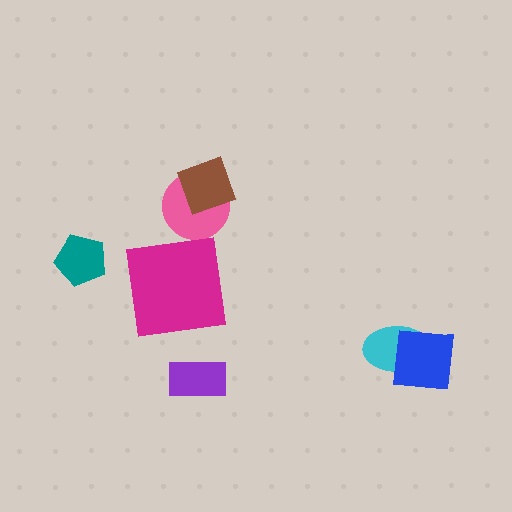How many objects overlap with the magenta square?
0 objects overlap with the magenta square.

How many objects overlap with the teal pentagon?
0 objects overlap with the teal pentagon.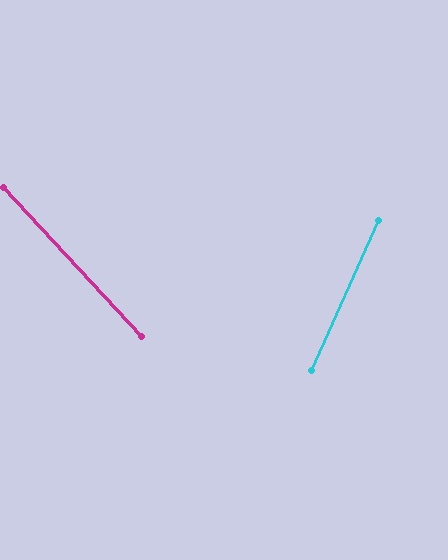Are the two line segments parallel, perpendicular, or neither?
Neither parallel nor perpendicular — they differ by about 67°.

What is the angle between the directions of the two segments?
Approximately 67 degrees.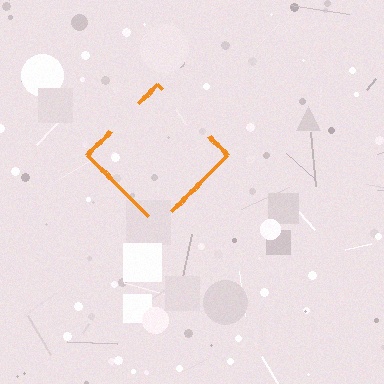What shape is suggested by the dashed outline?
The dashed outline suggests a diamond.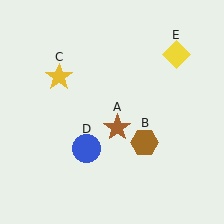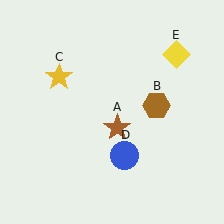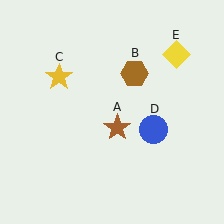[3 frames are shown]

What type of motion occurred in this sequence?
The brown hexagon (object B), blue circle (object D) rotated counterclockwise around the center of the scene.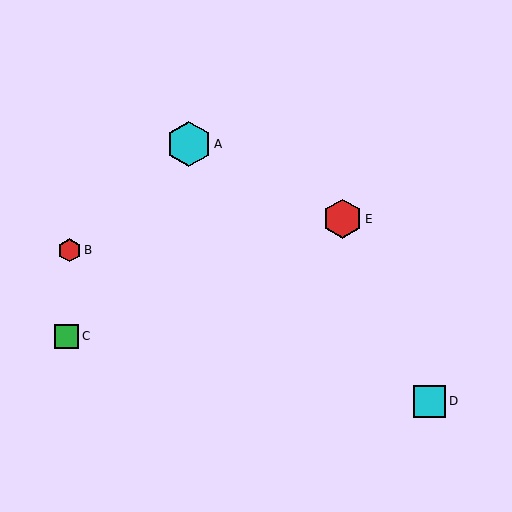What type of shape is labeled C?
Shape C is a green square.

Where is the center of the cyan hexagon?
The center of the cyan hexagon is at (189, 144).